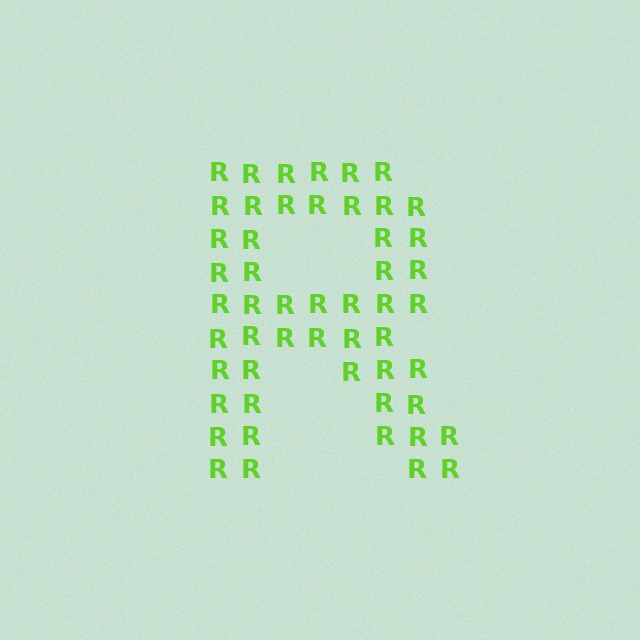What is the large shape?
The large shape is the letter R.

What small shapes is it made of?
It is made of small letter R's.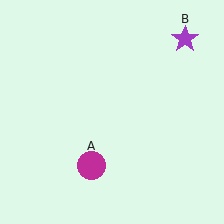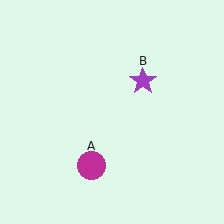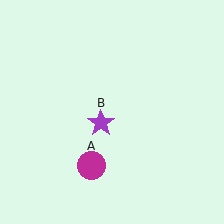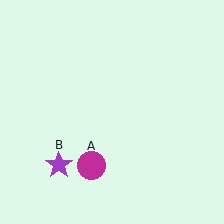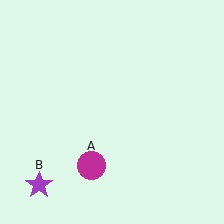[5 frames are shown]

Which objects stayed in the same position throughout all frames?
Magenta circle (object A) remained stationary.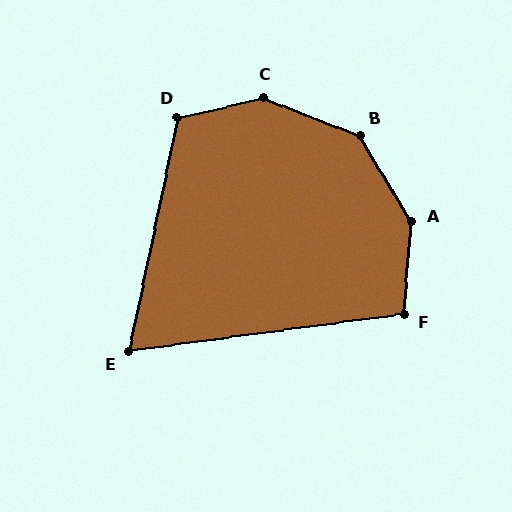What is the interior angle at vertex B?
Approximately 143 degrees (obtuse).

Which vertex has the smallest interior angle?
E, at approximately 71 degrees.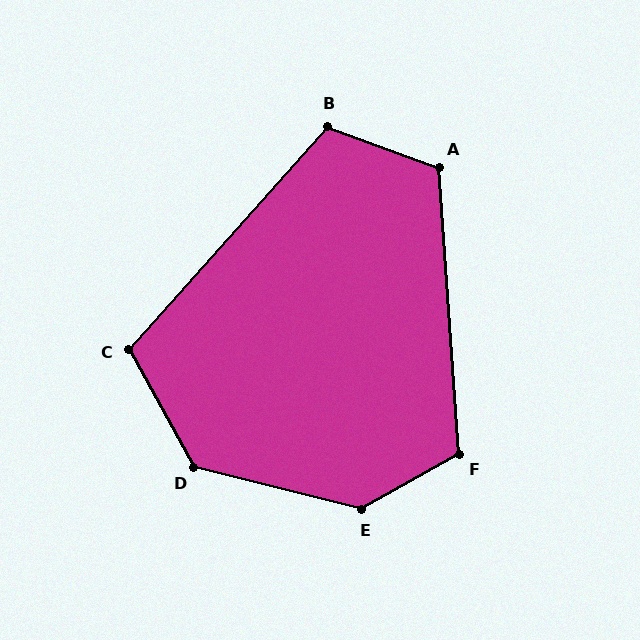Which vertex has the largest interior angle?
E, at approximately 137 degrees.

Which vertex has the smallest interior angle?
C, at approximately 109 degrees.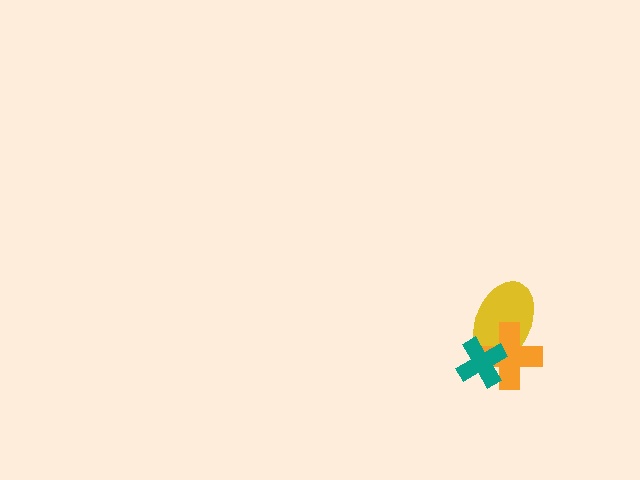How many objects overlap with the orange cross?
2 objects overlap with the orange cross.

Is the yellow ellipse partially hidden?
Yes, it is partially covered by another shape.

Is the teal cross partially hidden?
No, no other shape covers it.